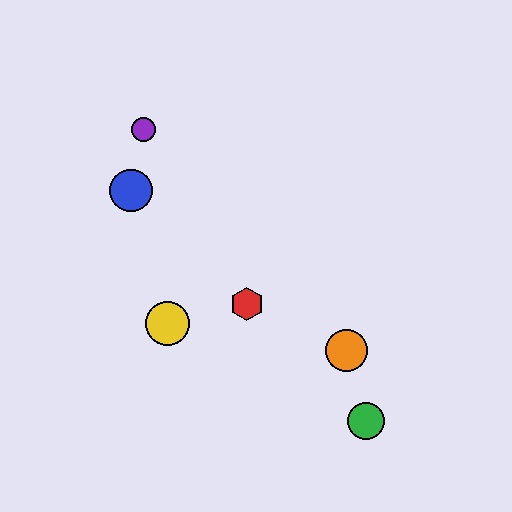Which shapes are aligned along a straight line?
The red hexagon, the blue circle, the green circle are aligned along a straight line.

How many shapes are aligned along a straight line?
3 shapes (the red hexagon, the blue circle, the green circle) are aligned along a straight line.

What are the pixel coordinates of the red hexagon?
The red hexagon is at (247, 304).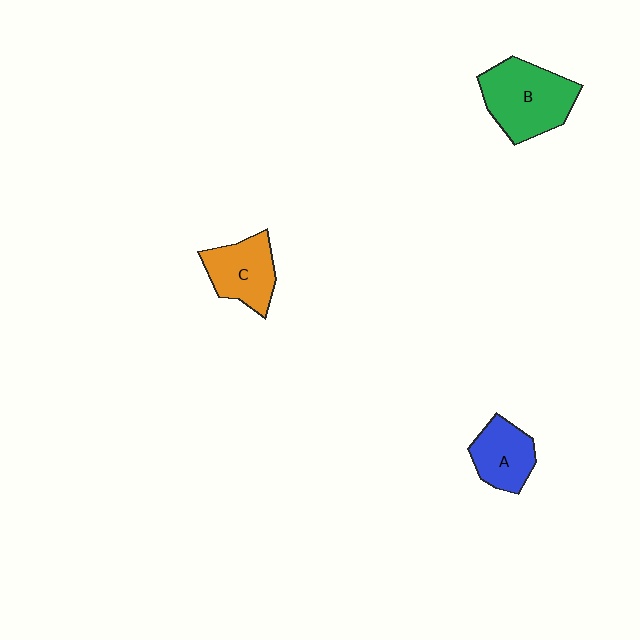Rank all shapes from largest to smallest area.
From largest to smallest: B (green), C (orange), A (blue).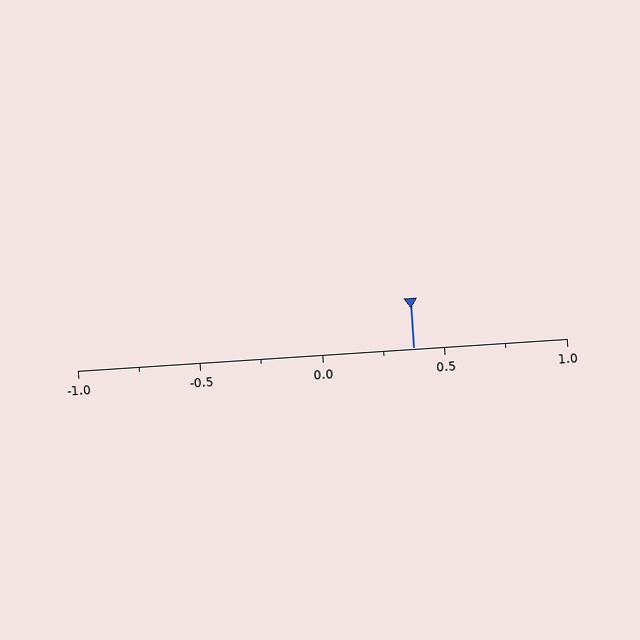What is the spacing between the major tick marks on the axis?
The major ticks are spaced 0.5 apart.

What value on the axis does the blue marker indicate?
The marker indicates approximately 0.38.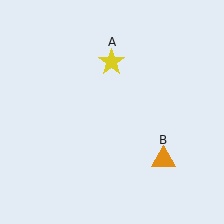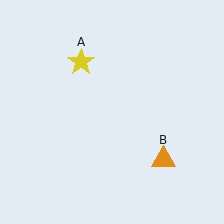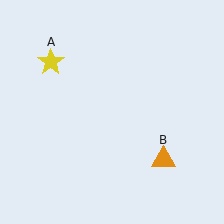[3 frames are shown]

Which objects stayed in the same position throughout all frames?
Orange triangle (object B) remained stationary.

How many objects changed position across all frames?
1 object changed position: yellow star (object A).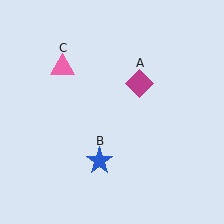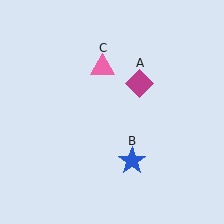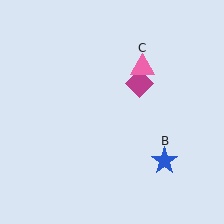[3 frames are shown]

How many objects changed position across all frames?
2 objects changed position: blue star (object B), pink triangle (object C).